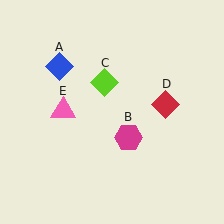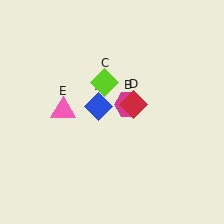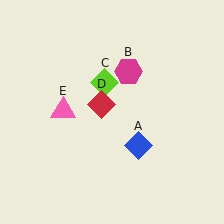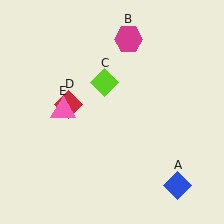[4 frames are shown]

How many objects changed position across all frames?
3 objects changed position: blue diamond (object A), magenta hexagon (object B), red diamond (object D).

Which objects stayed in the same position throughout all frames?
Lime diamond (object C) and pink triangle (object E) remained stationary.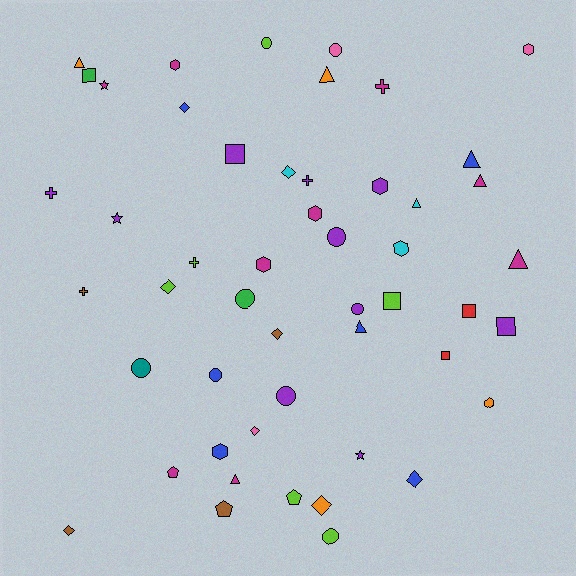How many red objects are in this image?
There are 2 red objects.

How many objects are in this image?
There are 50 objects.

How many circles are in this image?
There are 9 circles.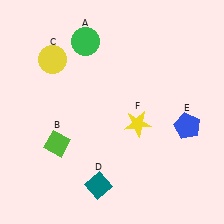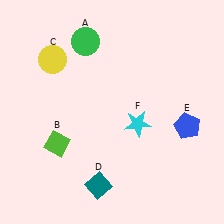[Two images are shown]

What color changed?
The star (F) changed from yellow in Image 1 to cyan in Image 2.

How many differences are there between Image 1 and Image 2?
There is 1 difference between the two images.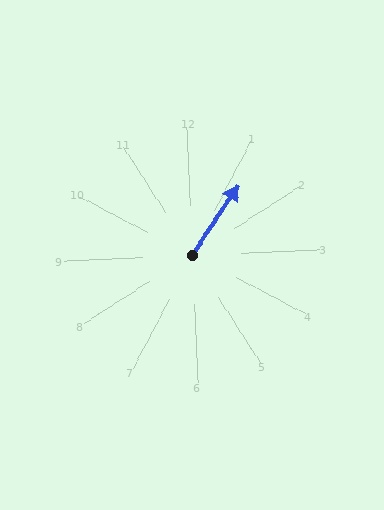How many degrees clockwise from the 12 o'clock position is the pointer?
Approximately 36 degrees.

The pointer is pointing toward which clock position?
Roughly 1 o'clock.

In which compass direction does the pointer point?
Northeast.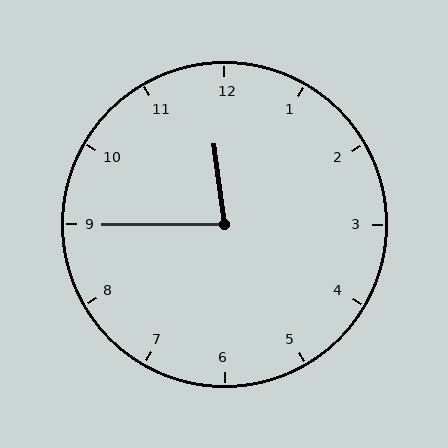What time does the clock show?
11:45.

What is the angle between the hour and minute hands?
Approximately 82 degrees.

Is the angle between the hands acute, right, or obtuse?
It is acute.